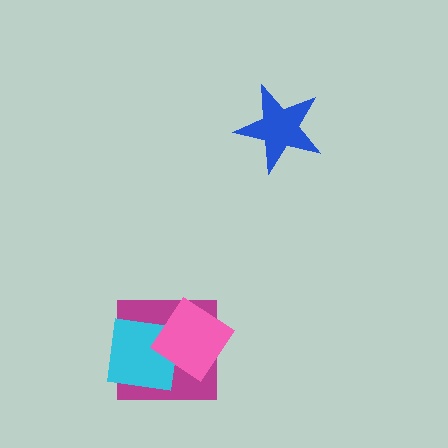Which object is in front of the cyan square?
The pink diamond is in front of the cyan square.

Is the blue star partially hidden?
No, no other shape covers it.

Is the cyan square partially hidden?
Yes, it is partially covered by another shape.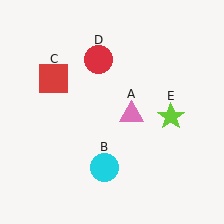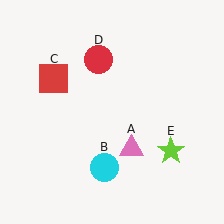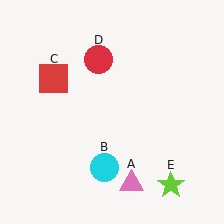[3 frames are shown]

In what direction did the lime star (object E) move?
The lime star (object E) moved down.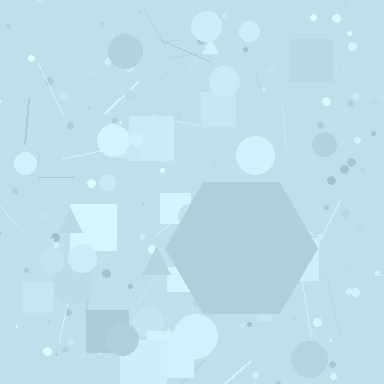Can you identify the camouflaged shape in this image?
The camouflaged shape is a hexagon.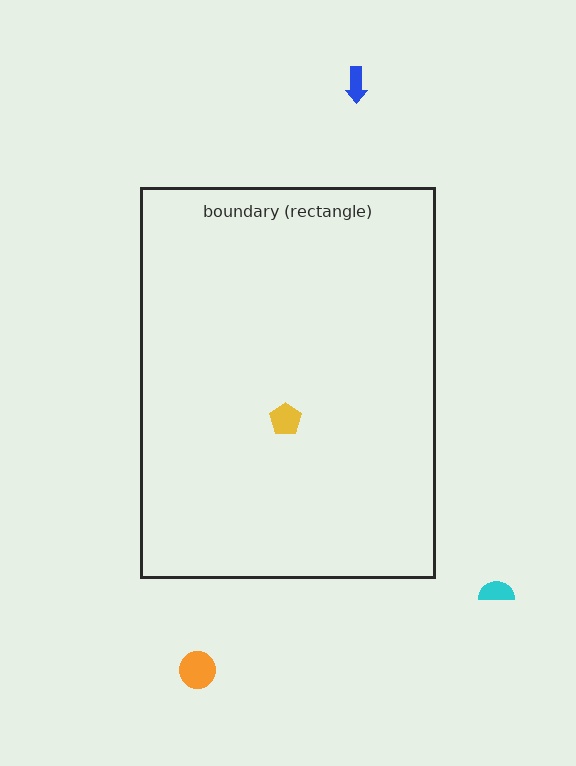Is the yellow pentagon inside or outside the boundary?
Inside.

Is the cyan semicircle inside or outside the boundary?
Outside.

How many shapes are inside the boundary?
1 inside, 3 outside.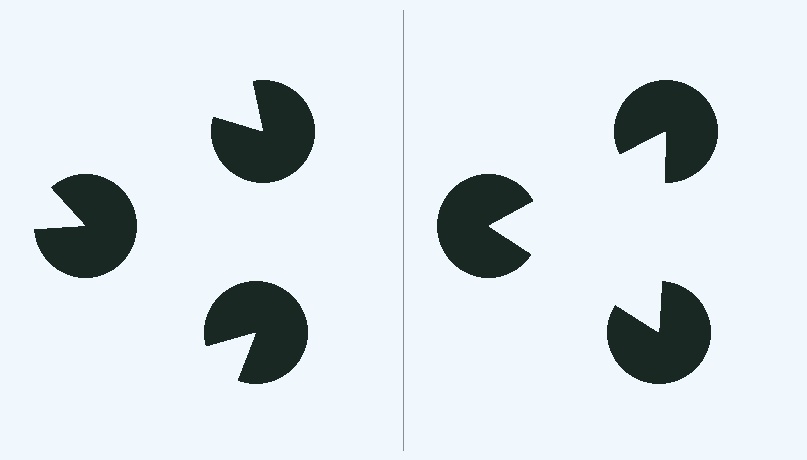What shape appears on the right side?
An illusory triangle.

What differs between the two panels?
The pac-man discs are positioned identically on both sides; only the wedge orientations differ. On the right they align to a triangle; on the left they are misaligned.